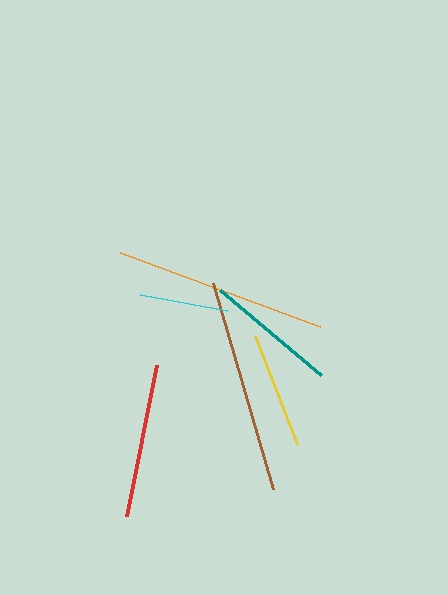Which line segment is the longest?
The brown line is the longest at approximately 215 pixels.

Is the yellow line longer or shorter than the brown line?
The brown line is longer than the yellow line.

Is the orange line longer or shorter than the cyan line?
The orange line is longer than the cyan line.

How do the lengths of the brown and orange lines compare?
The brown and orange lines are approximately the same length.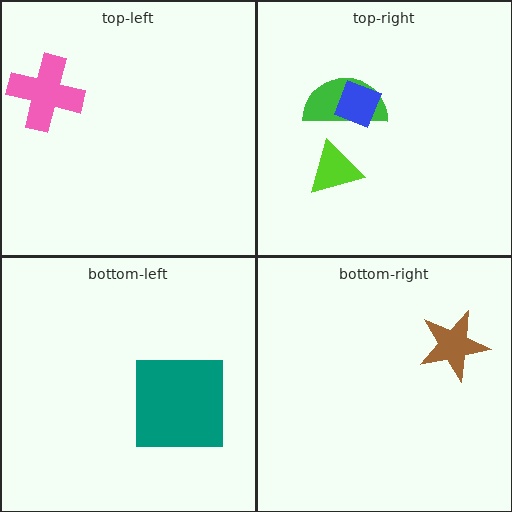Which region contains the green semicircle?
The top-right region.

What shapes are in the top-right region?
The lime triangle, the green semicircle, the blue diamond.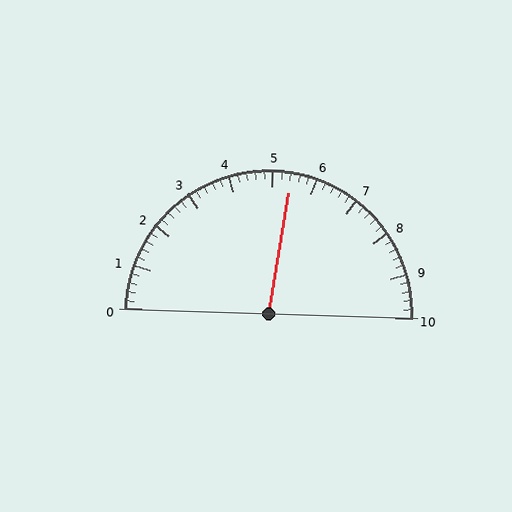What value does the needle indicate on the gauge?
The needle indicates approximately 5.4.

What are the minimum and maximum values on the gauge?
The gauge ranges from 0 to 10.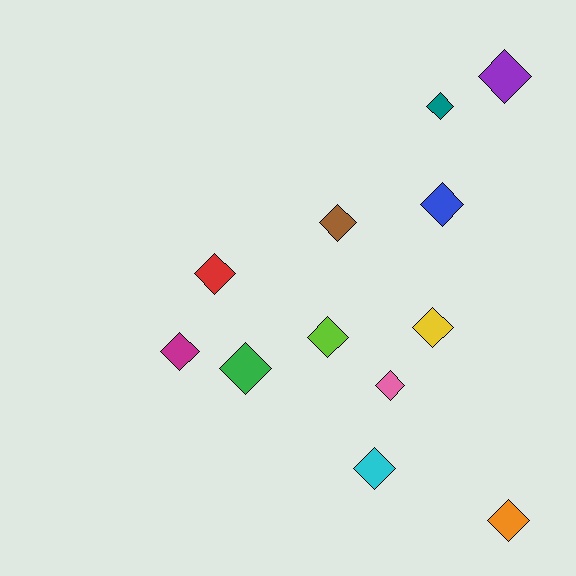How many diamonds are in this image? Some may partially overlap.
There are 12 diamonds.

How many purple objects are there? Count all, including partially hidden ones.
There is 1 purple object.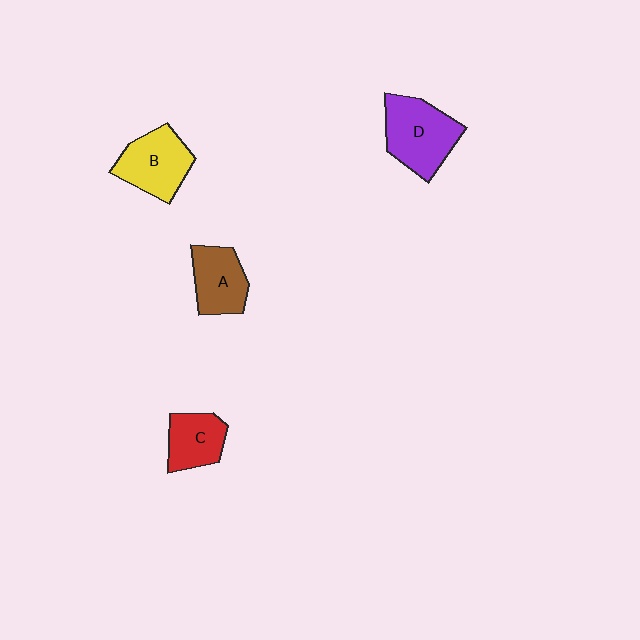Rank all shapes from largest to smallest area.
From largest to smallest: D (purple), B (yellow), A (brown), C (red).